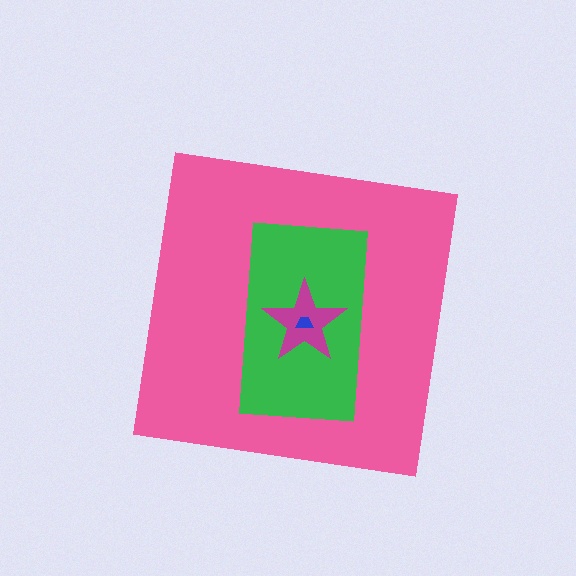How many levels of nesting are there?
4.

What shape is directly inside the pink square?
The green rectangle.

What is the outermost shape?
The pink square.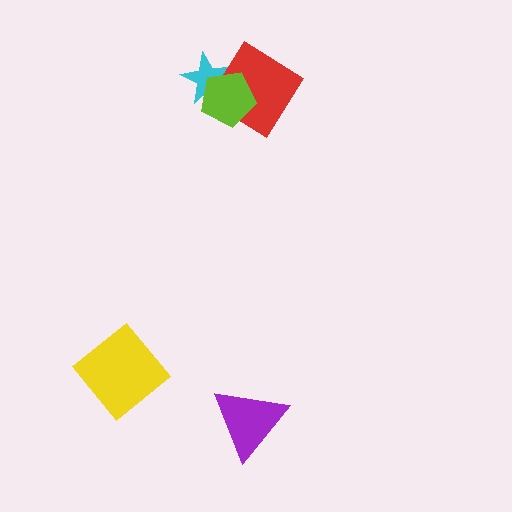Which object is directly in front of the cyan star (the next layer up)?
The red diamond is directly in front of the cyan star.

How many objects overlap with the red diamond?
2 objects overlap with the red diamond.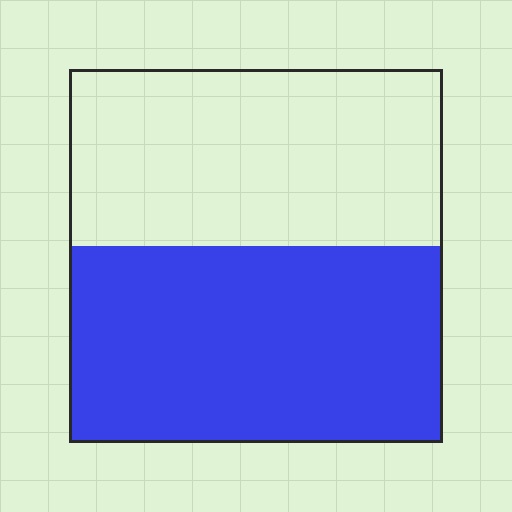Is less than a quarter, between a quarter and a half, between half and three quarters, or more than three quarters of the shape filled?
Between half and three quarters.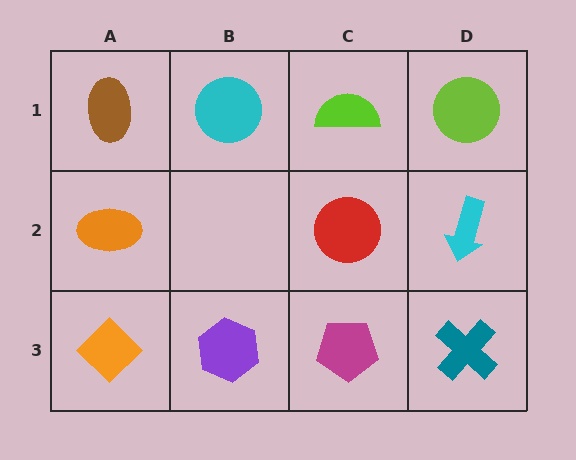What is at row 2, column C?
A red circle.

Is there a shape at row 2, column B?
No, that cell is empty.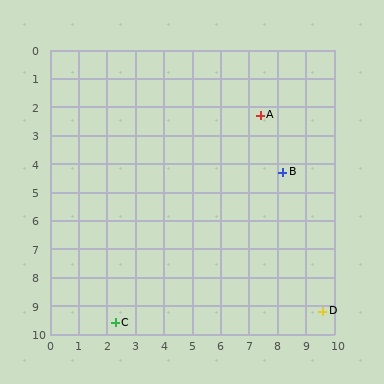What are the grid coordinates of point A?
Point A is at approximately (7.4, 2.3).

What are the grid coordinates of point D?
Point D is at approximately (9.6, 9.2).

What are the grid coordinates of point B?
Point B is at approximately (8.2, 4.3).